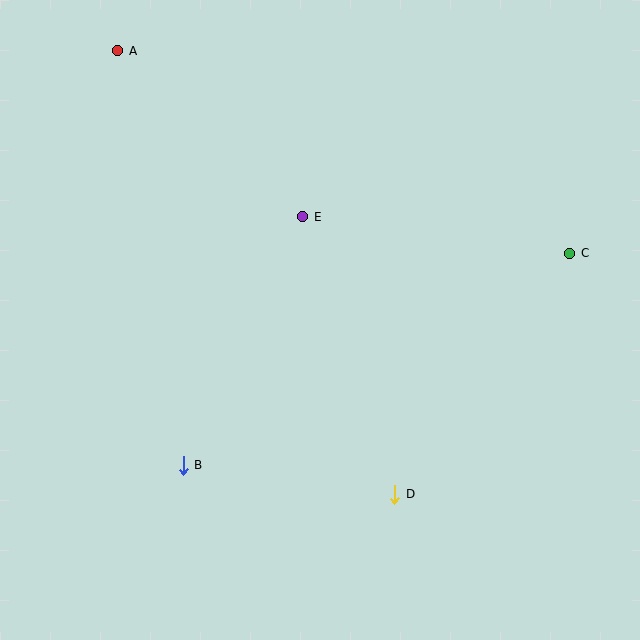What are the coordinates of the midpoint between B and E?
The midpoint between B and E is at (243, 341).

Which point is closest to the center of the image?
Point E at (303, 217) is closest to the center.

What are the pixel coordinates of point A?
Point A is at (118, 51).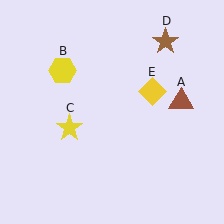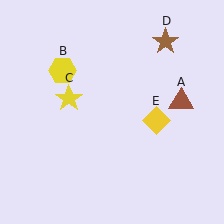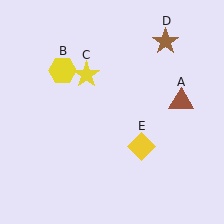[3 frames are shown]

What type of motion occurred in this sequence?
The yellow star (object C), yellow diamond (object E) rotated clockwise around the center of the scene.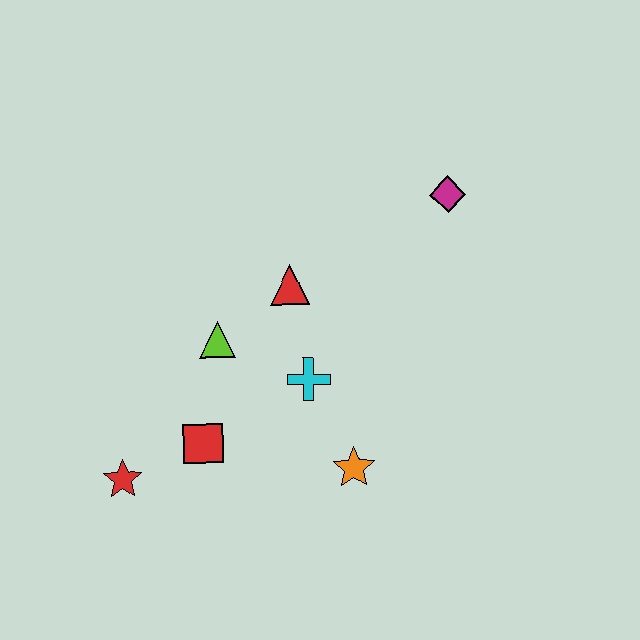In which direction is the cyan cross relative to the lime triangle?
The cyan cross is to the right of the lime triangle.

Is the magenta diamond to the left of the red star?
No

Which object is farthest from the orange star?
The magenta diamond is farthest from the orange star.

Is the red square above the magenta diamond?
No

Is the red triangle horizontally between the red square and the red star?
No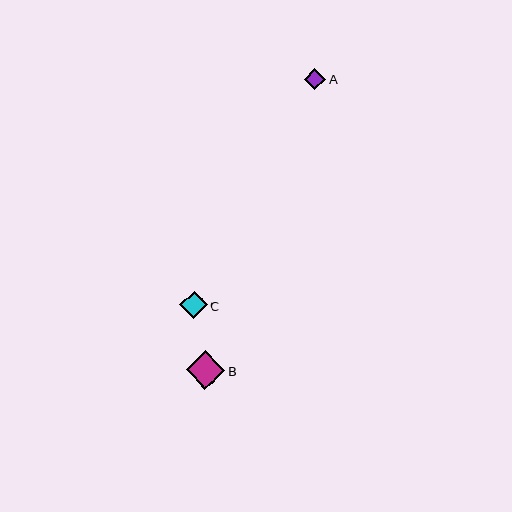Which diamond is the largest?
Diamond B is the largest with a size of approximately 39 pixels.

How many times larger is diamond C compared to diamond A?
Diamond C is approximately 1.3 times the size of diamond A.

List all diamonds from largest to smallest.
From largest to smallest: B, C, A.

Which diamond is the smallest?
Diamond A is the smallest with a size of approximately 21 pixels.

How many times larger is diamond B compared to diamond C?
Diamond B is approximately 1.4 times the size of diamond C.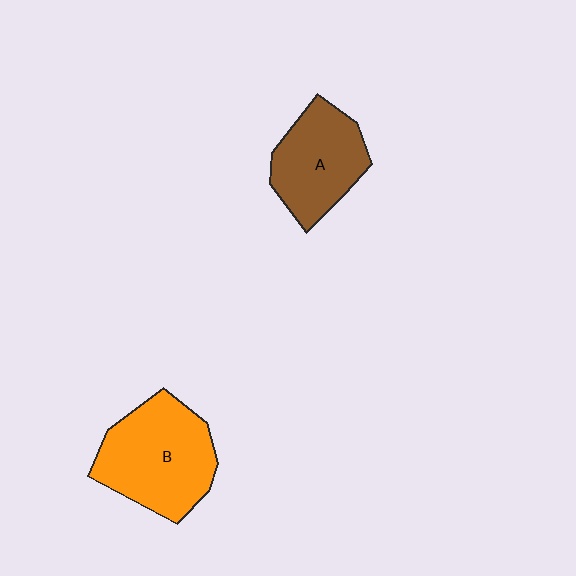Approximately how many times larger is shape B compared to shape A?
Approximately 1.3 times.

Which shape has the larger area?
Shape B (orange).